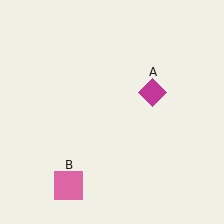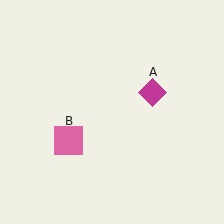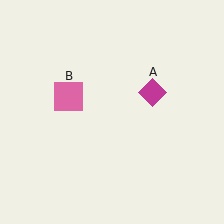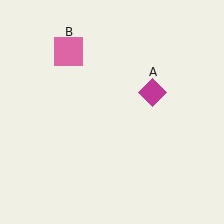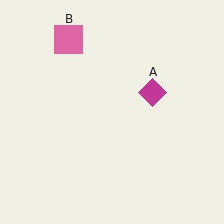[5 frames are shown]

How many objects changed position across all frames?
1 object changed position: pink square (object B).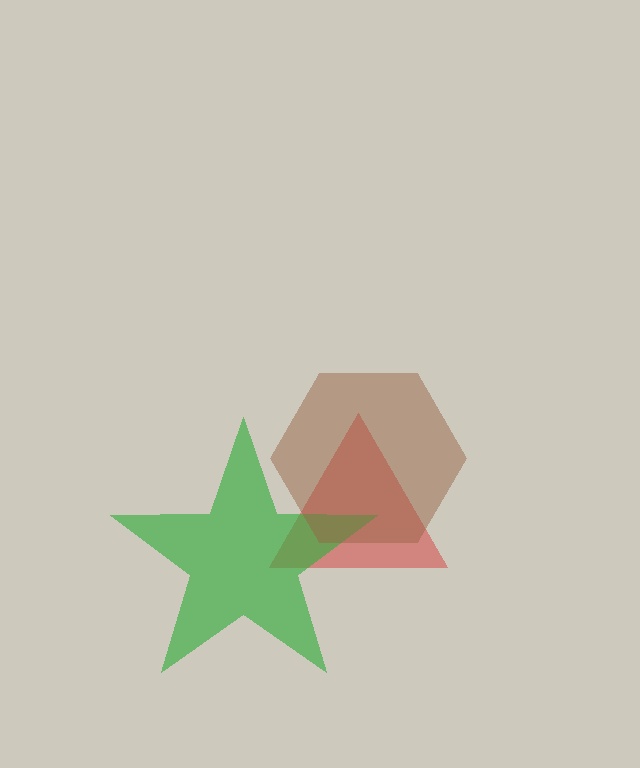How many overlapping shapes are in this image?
There are 3 overlapping shapes in the image.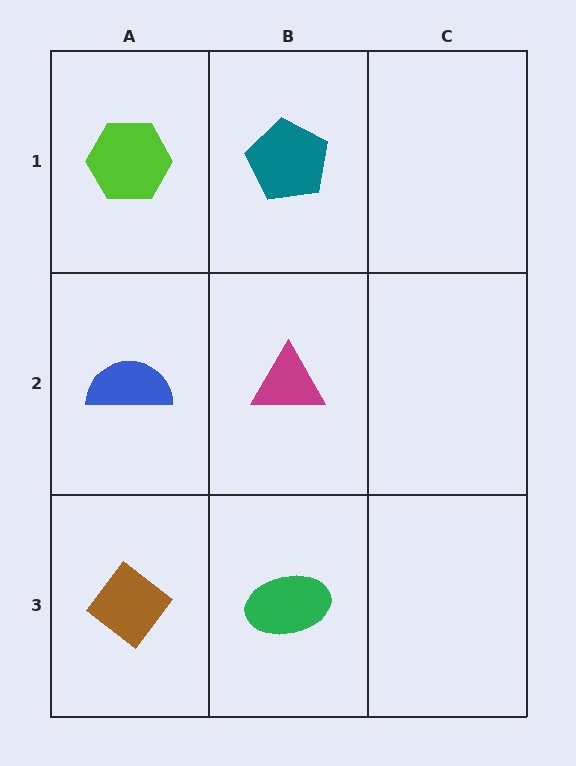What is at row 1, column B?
A teal pentagon.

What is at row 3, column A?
A brown diamond.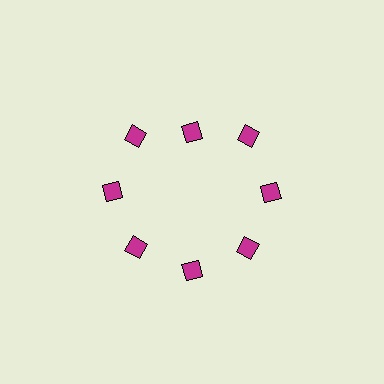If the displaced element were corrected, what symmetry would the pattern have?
It would have 8-fold rotational symmetry — the pattern would map onto itself every 45 degrees.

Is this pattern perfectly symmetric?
No. The 8 magenta diamonds are arranged in a ring, but one element near the 12 o'clock position is pulled inward toward the center, breaking the 8-fold rotational symmetry.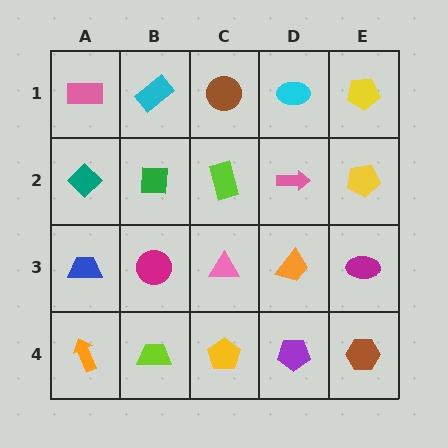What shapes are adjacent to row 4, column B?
A magenta circle (row 3, column B), an orange arrow (row 4, column A), a yellow pentagon (row 4, column C).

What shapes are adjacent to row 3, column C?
A lime rectangle (row 2, column C), a yellow pentagon (row 4, column C), a magenta circle (row 3, column B), an orange trapezoid (row 3, column D).